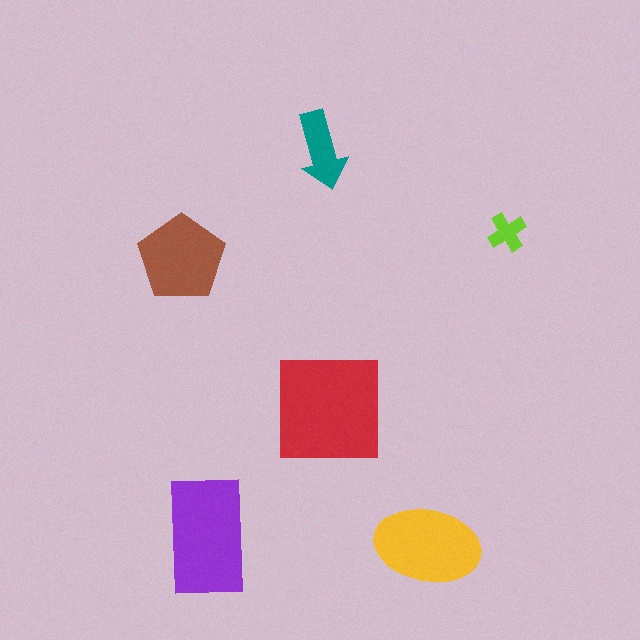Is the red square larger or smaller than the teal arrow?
Larger.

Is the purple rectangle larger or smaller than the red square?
Smaller.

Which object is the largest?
The red square.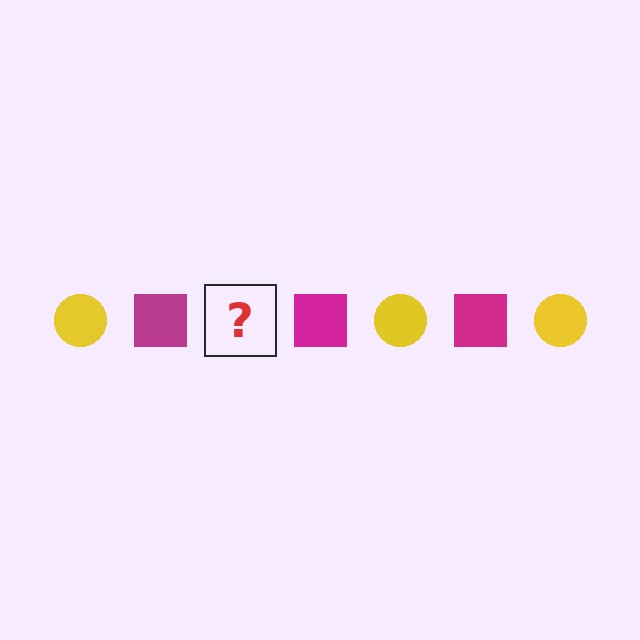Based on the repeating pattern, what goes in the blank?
The blank should be a yellow circle.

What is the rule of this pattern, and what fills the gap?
The rule is that the pattern alternates between yellow circle and magenta square. The gap should be filled with a yellow circle.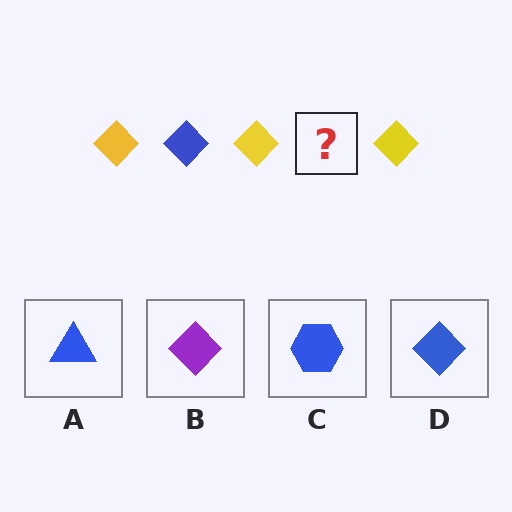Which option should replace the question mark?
Option D.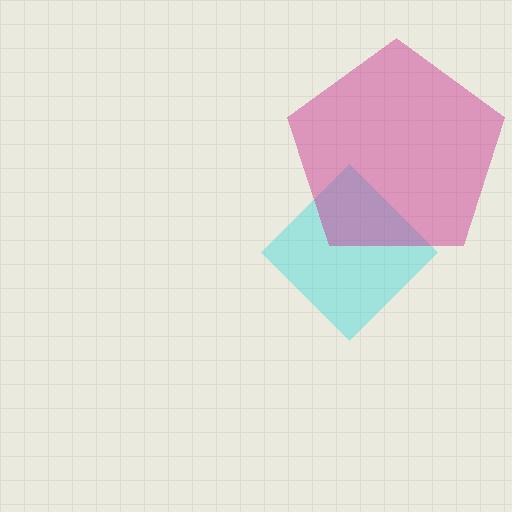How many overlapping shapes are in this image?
There are 2 overlapping shapes in the image.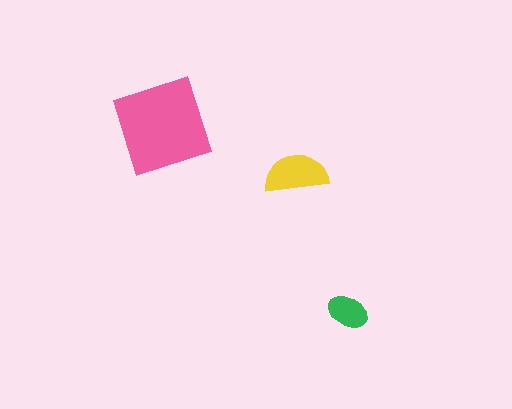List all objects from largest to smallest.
The pink square, the yellow semicircle, the green ellipse.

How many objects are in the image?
There are 3 objects in the image.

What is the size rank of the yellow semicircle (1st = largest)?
2nd.